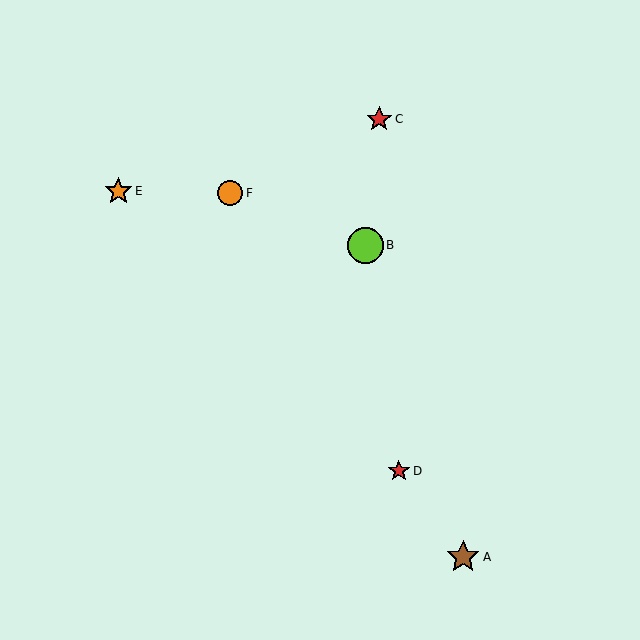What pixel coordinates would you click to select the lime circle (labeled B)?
Click at (365, 245) to select the lime circle B.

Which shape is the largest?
The lime circle (labeled B) is the largest.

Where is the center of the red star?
The center of the red star is at (399, 471).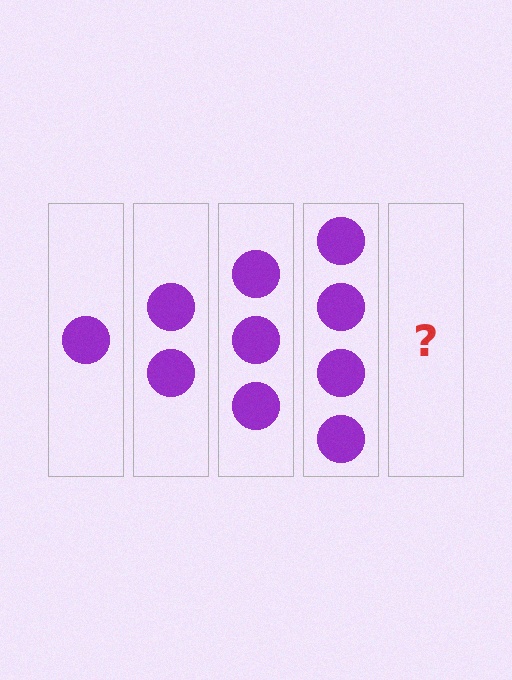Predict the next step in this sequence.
The next step is 5 circles.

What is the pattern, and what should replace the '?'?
The pattern is that each step adds one more circle. The '?' should be 5 circles.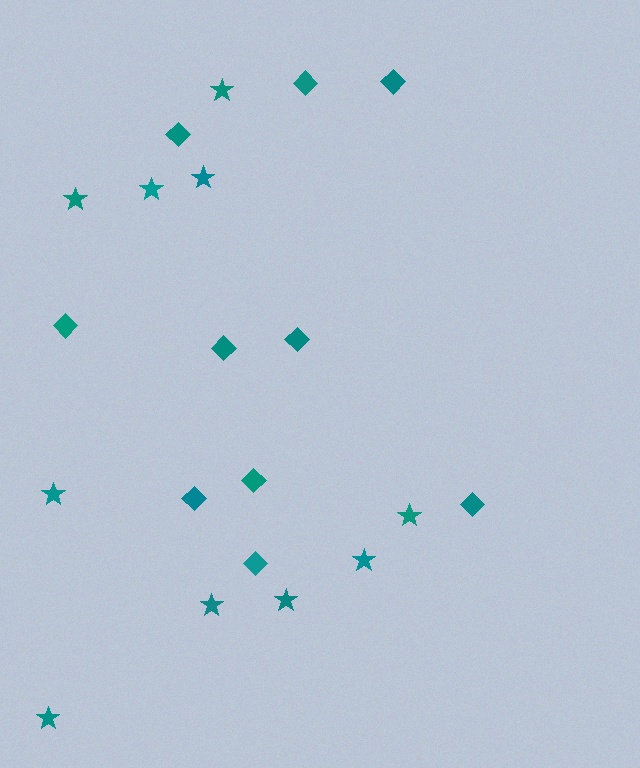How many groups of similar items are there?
There are 2 groups: one group of stars (10) and one group of diamonds (10).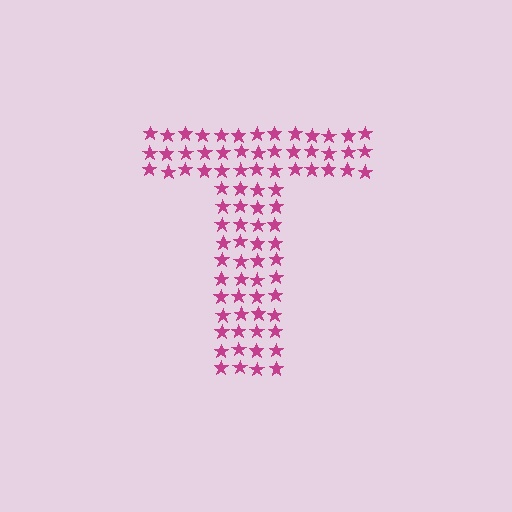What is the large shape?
The large shape is the letter T.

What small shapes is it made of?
It is made of small stars.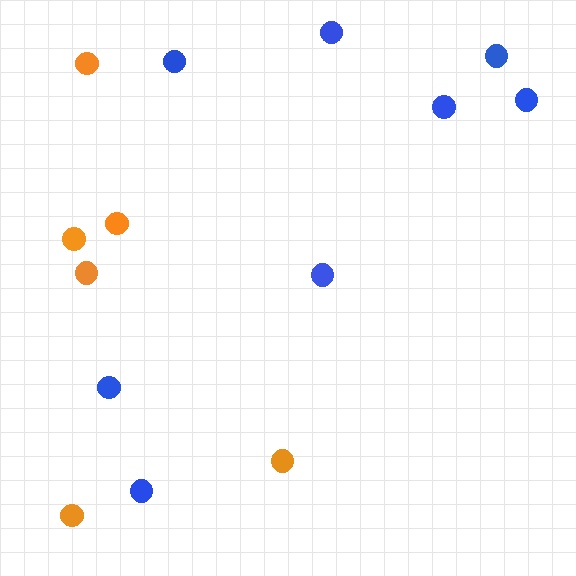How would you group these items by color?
There are 2 groups: one group of blue circles (8) and one group of orange circles (6).